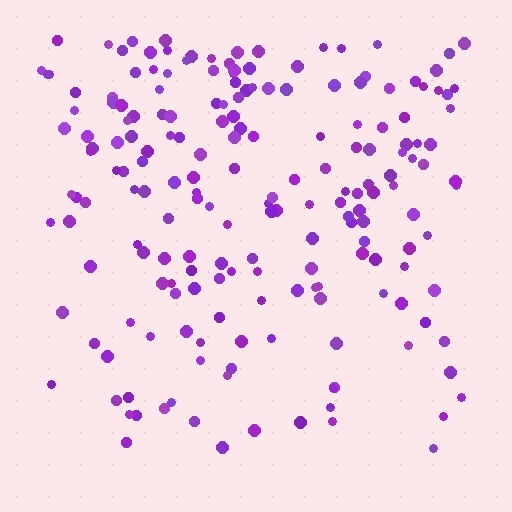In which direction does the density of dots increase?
From bottom to top, with the top side densest.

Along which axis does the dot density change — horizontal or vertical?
Vertical.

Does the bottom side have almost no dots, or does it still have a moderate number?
Still a moderate number, just noticeably fewer than the top.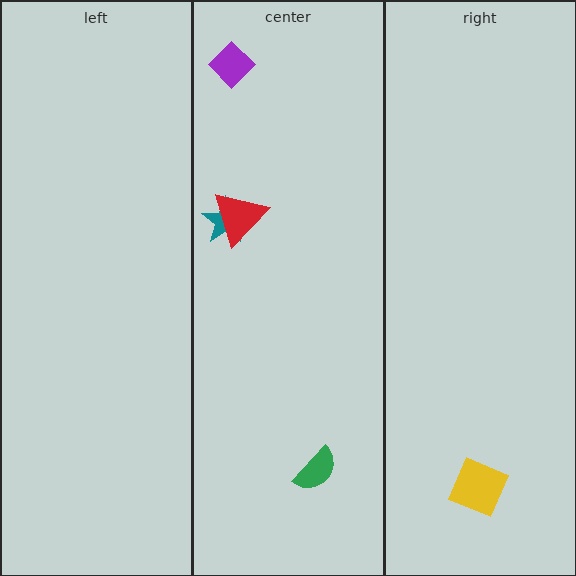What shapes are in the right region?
The yellow square.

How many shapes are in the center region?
4.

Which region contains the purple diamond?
The center region.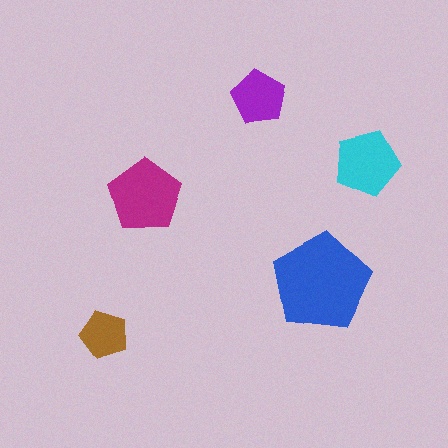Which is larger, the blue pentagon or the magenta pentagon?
The blue one.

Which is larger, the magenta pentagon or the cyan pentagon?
The magenta one.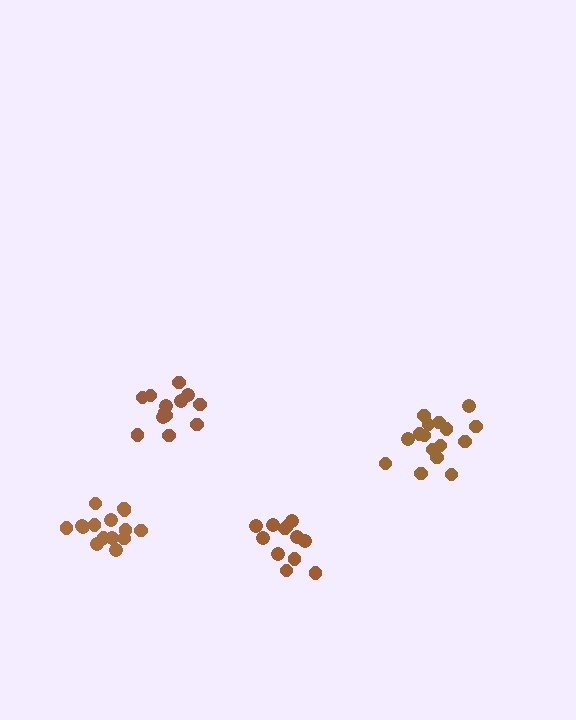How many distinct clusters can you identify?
There are 4 distinct clusters.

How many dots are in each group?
Group 1: 15 dots, Group 2: 16 dots, Group 3: 13 dots, Group 4: 12 dots (56 total).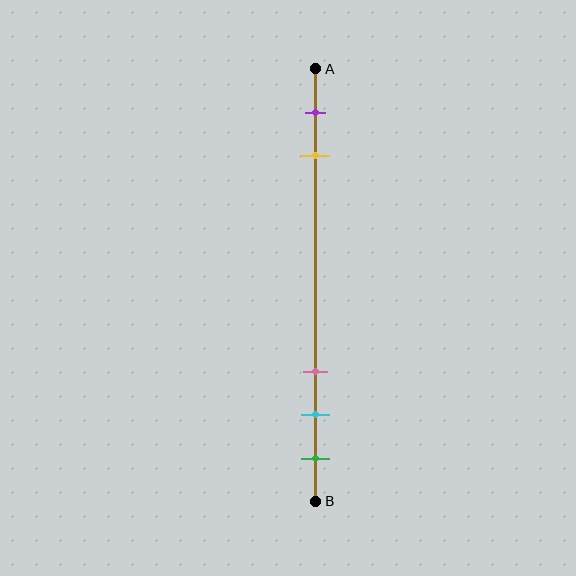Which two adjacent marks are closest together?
The cyan and green marks are the closest adjacent pair.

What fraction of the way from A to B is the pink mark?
The pink mark is approximately 70% (0.7) of the way from A to B.